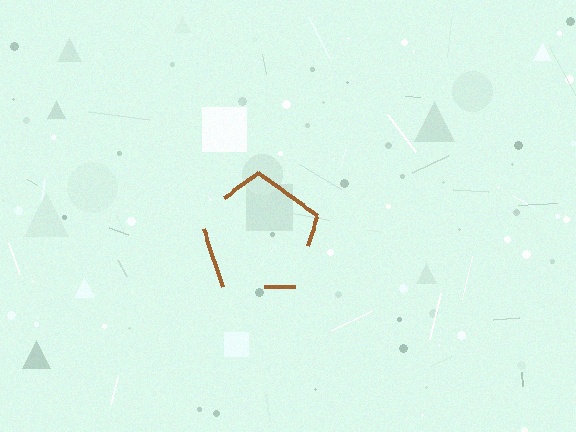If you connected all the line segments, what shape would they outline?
They would outline a pentagon.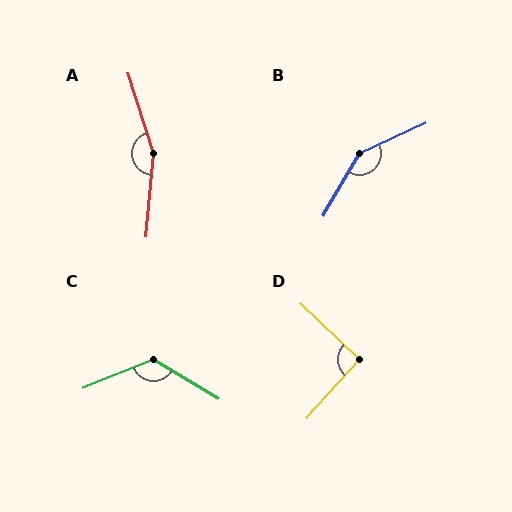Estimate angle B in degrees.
Approximately 145 degrees.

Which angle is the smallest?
D, at approximately 92 degrees.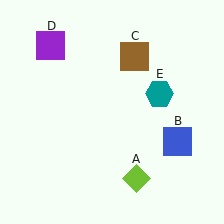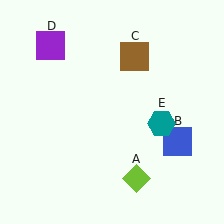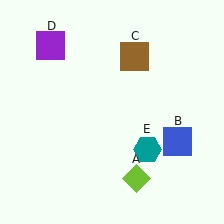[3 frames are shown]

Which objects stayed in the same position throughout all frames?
Lime diamond (object A) and blue square (object B) and brown square (object C) and purple square (object D) remained stationary.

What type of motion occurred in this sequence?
The teal hexagon (object E) rotated clockwise around the center of the scene.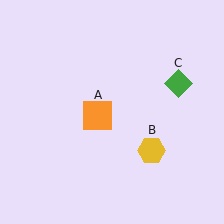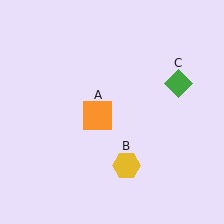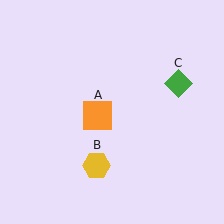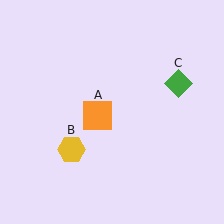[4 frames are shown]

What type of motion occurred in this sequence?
The yellow hexagon (object B) rotated clockwise around the center of the scene.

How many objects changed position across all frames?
1 object changed position: yellow hexagon (object B).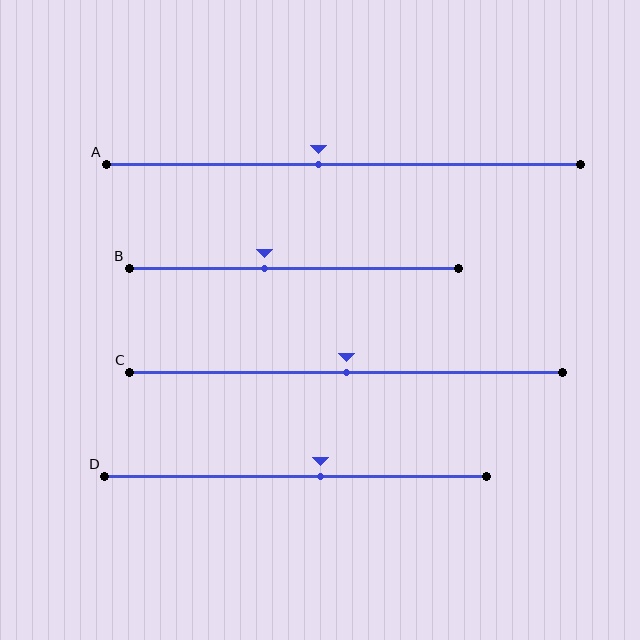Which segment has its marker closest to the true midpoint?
Segment C has its marker closest to the true midpoint.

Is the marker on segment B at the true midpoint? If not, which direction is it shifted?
No, the marker on segment B is shifted to the left by about 9% of the segment length.